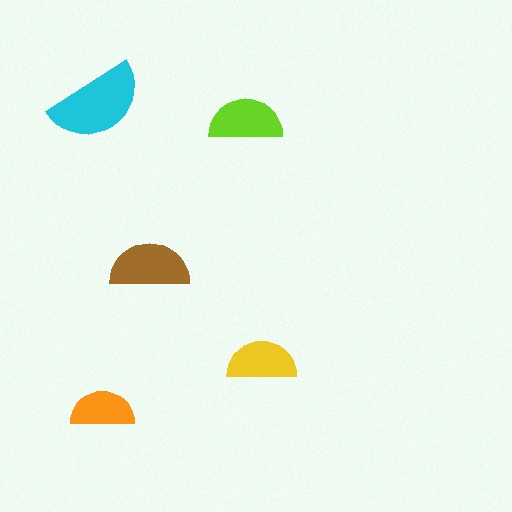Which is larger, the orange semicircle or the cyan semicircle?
The cyan one.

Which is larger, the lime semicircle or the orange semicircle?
The lime one.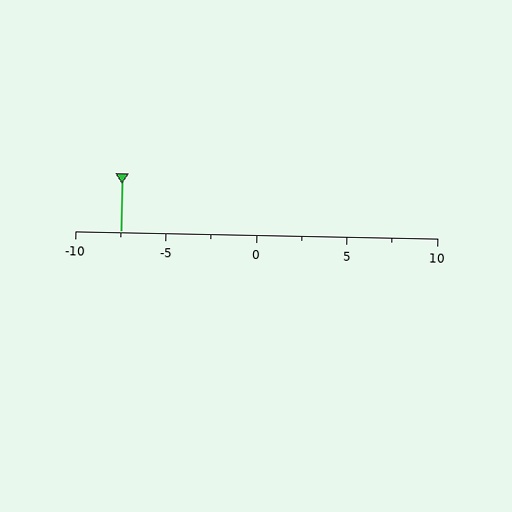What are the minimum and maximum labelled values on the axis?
The axis runs from -10 to 10.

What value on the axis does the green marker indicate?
The marker indicates approximately -7.5.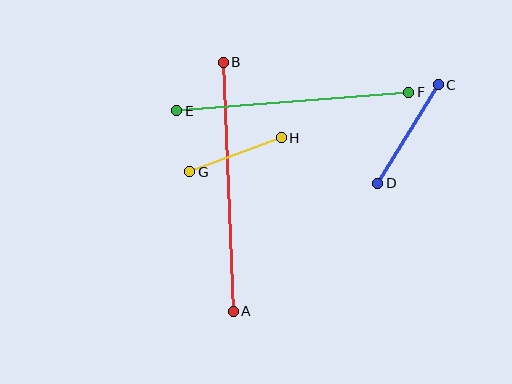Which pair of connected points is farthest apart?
Points A and B are farthest apart.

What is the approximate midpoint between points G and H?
The midpoint is at approximately (235, 155) pixels.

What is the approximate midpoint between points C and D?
The midpoint is at approximately (408, 134) pixels.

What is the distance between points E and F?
The distance is approximately 233 pixels.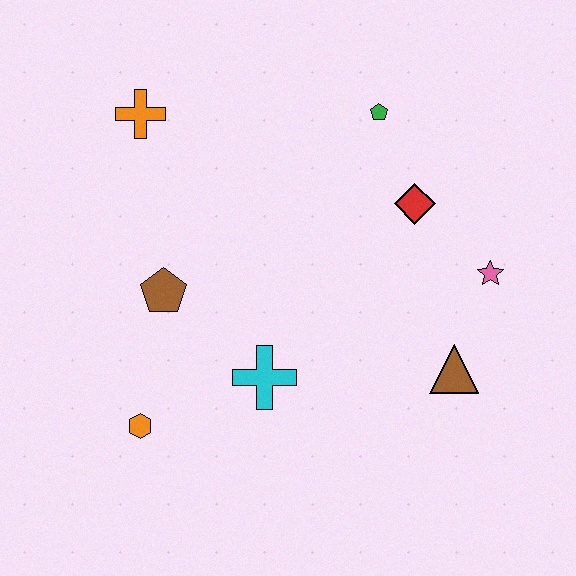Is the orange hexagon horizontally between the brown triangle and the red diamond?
No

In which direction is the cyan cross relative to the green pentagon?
The cyan cross is below the green pentagon.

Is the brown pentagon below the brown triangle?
No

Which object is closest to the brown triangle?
The pink star is closest to the brown triangle.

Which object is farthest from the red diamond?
The orange hexagon is farthest from the red diamond.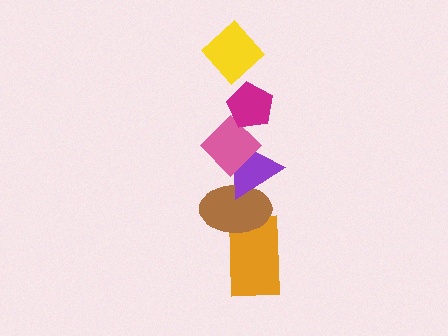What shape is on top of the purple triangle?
The pink diamond is on top of the purple triangle.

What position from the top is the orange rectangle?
The orange rectangle is 6th from the top.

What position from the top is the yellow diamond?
The yellow diamond is 1st from the top.